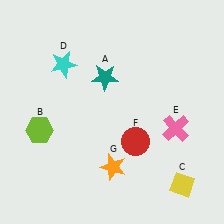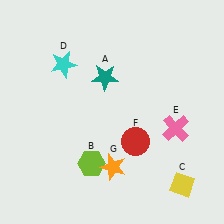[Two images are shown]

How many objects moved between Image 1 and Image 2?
1 object moved between the two images.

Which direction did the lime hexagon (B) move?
The lime hexagon (B) moved right.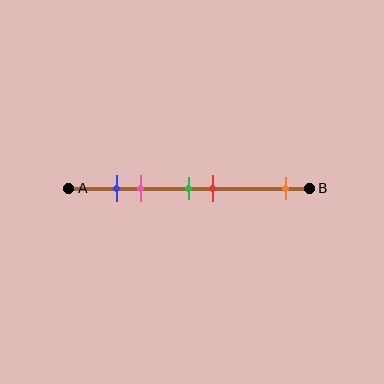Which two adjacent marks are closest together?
The blue and pink marks are the closest adjacent pair.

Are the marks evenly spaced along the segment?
No, the marks are not evenly spaced.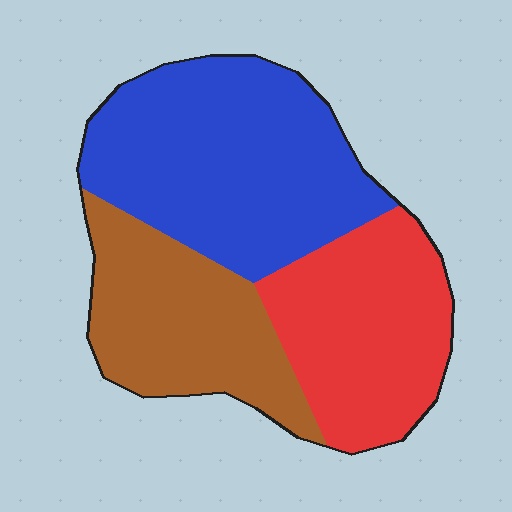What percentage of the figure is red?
Red covers 30% of the figure.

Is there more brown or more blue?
Blue.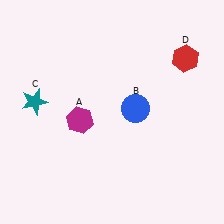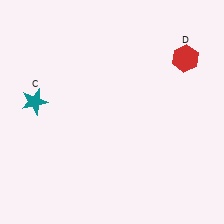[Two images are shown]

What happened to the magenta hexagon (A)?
The magenta hexagon (A) was removed in Image 2. It was in the bottom-left area of Image 1.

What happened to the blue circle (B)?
The blue circle (B) was removed in Image 2. It was in the top-right area of Image 1.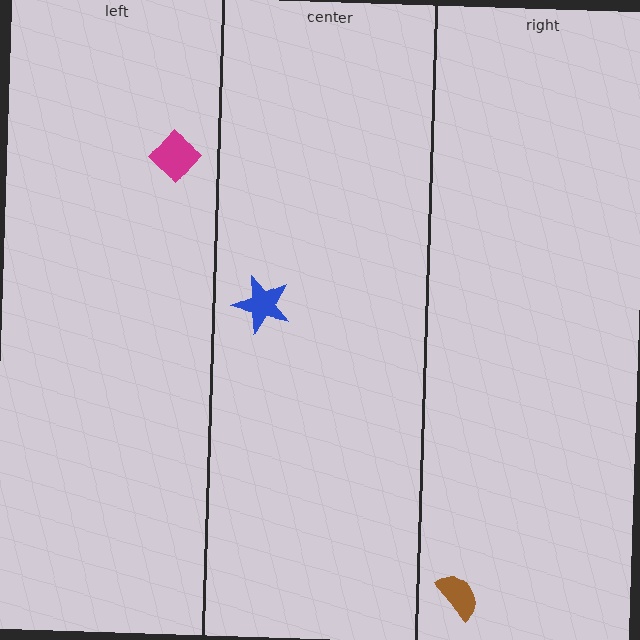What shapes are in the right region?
The brown semicircle.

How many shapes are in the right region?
1.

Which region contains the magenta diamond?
The left region.